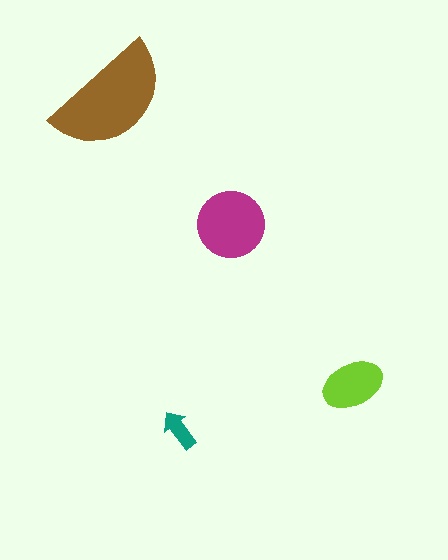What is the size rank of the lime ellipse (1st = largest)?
3rd.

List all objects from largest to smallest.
The brown semicircle, the magenta circle, the lime ellipse, the teal arrow.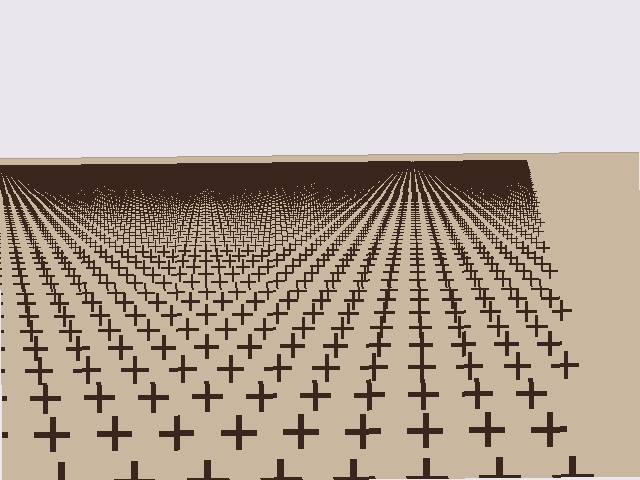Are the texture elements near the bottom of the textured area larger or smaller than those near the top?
Larger. Near the bottom, elements are closer to the viewer and appear at a bigger on-screen size.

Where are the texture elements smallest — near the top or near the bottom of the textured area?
Near the top.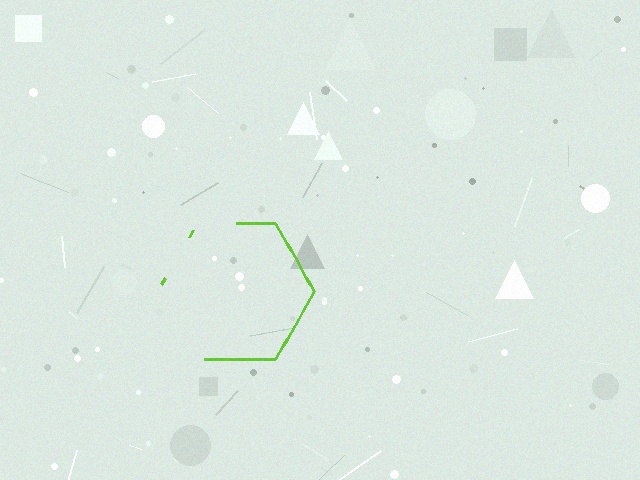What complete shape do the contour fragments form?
The contour fragments form a hexagon.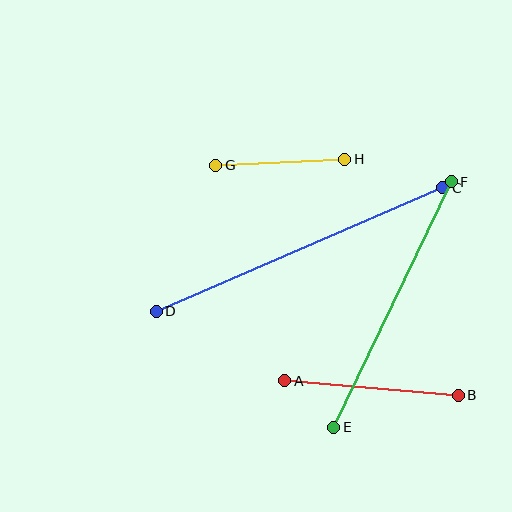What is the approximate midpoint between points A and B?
The midpoint is at approximately (371, 388) pixels.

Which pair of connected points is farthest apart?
Points C and D are farthest apart.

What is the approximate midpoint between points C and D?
The midpoint is at approximately (299, 249) pixels.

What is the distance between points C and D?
The distance is approximately 312 pixels.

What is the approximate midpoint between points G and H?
The midpoint is at approximately (280, 162) pixels.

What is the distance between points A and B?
The distance is approximately 174 pixels.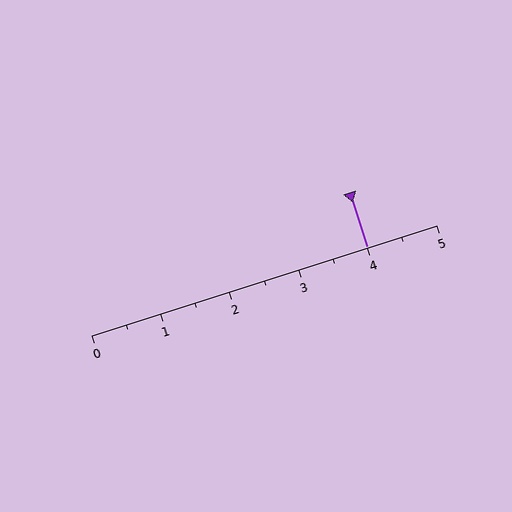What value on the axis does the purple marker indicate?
The marker indicates approximately 4.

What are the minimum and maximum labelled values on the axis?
The axis runs from 0 to 5.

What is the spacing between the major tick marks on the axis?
The major ticks are spaced 1 apart.